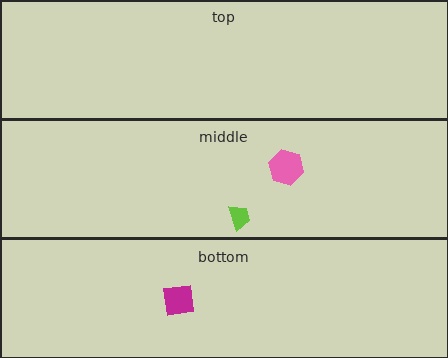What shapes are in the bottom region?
The magenta square.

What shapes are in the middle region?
The lime trapezoid, the pink hexagon.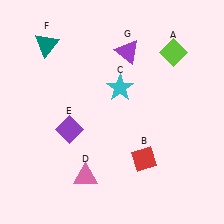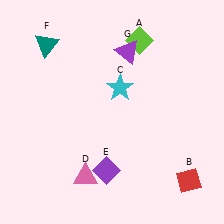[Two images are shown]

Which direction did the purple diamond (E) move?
The purple diamond (E) moved down.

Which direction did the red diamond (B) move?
The red diamond (B) moved right.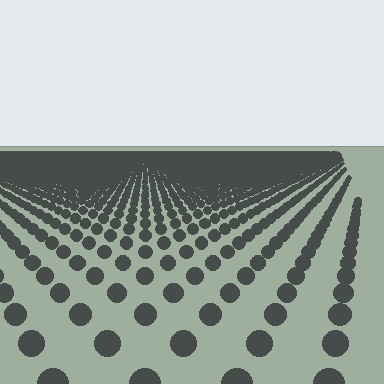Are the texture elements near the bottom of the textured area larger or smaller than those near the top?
Larger. Near the bottom, elements are closer to the viewer and appear at a bigger on-screen size.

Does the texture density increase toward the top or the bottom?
Density increases toward the top.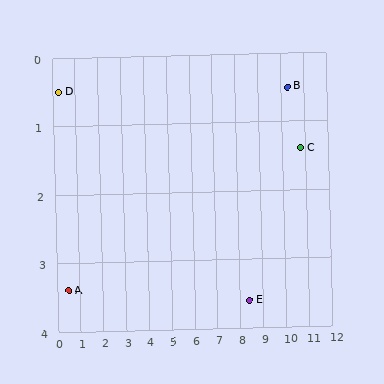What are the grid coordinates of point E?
Point E is at approximately (8.4, 3.6).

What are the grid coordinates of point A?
Point A is at approximately (0.5, 3.4).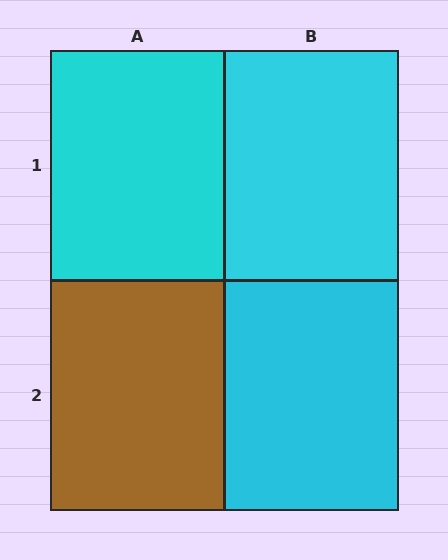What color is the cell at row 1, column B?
Cyan.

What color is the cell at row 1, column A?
Cyan.